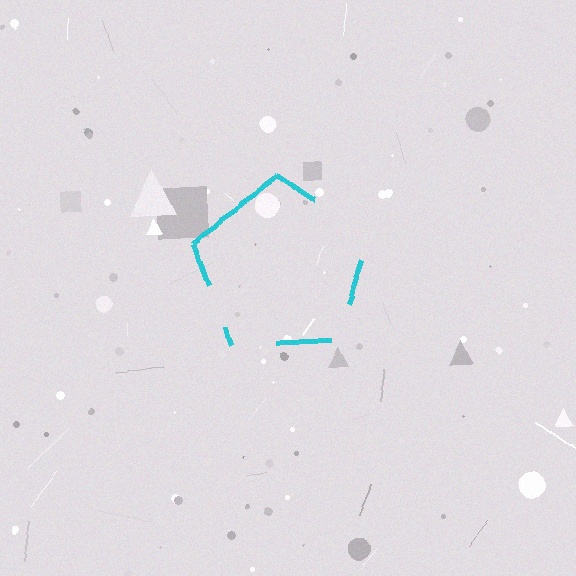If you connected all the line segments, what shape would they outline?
They would outline a pentagon.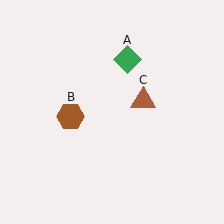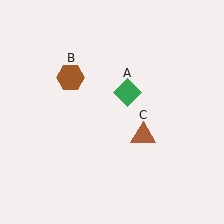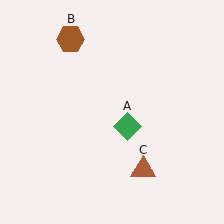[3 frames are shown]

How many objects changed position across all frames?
3 objects changed position: green diamond (object A), brown hexagon (object B), brown triangle (object C).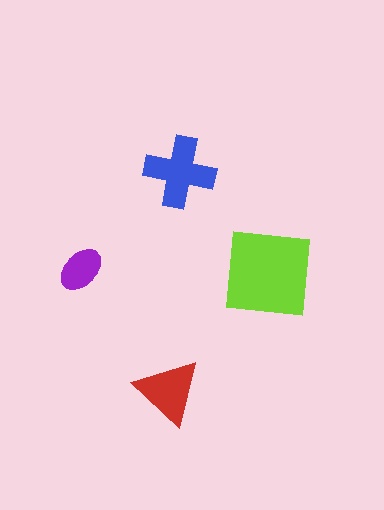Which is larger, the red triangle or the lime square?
The lime square.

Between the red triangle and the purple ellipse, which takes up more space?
The red triangle.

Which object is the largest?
The lime square.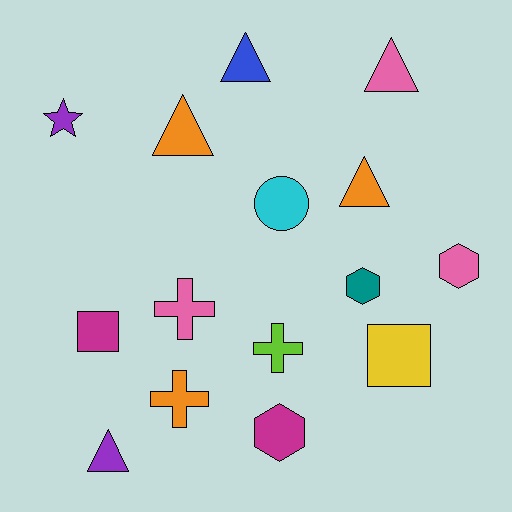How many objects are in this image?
There are 15 objects.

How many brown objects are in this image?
There are no brown objects.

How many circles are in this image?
There is 1 circle.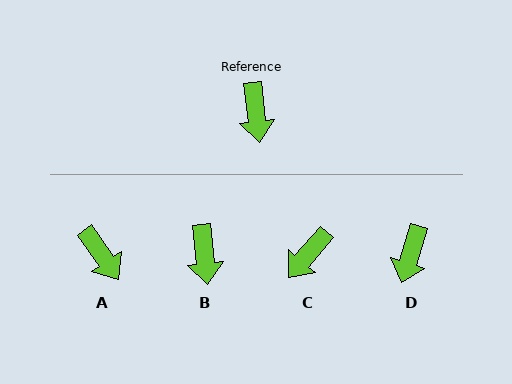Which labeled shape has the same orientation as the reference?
B.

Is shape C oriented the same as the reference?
No, it is off by about 46 degrees.